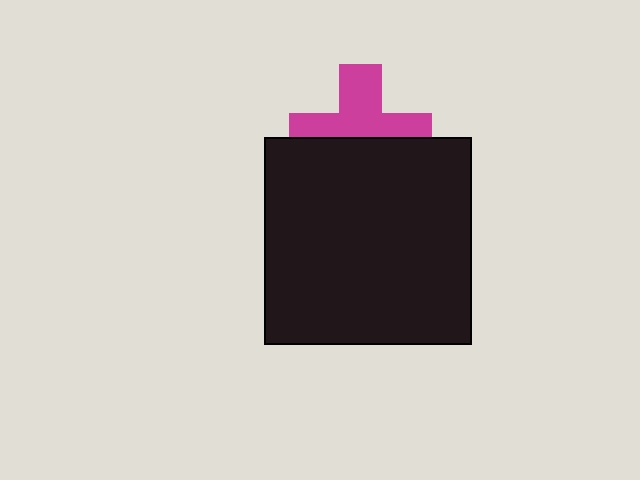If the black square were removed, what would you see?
You would see the complete magenta cross.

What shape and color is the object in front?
The object in front is a black square.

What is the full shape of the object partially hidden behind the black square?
The partially hidden object is a magenta cross.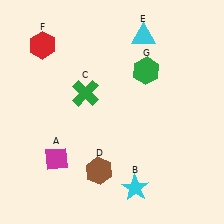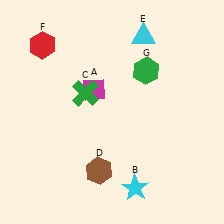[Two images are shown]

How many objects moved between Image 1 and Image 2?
1 object moved between the two images.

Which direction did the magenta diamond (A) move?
The magenta diamond (A) moved up.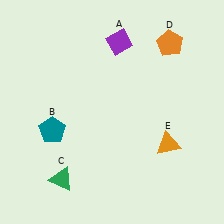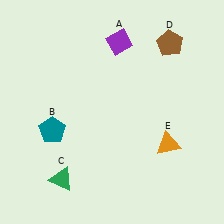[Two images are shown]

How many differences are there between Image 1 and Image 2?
There is 1 difference between the two images.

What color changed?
The pentagon (D) changed from orange in Image 1 to brown in Image 2.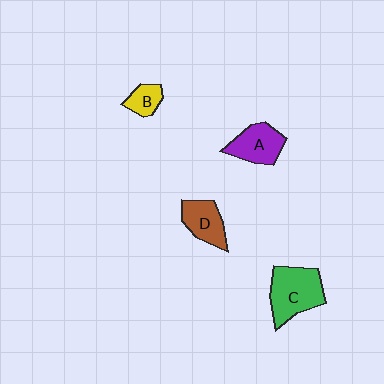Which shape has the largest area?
Shape C (green).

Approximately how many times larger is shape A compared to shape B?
Approximately 1.9 times.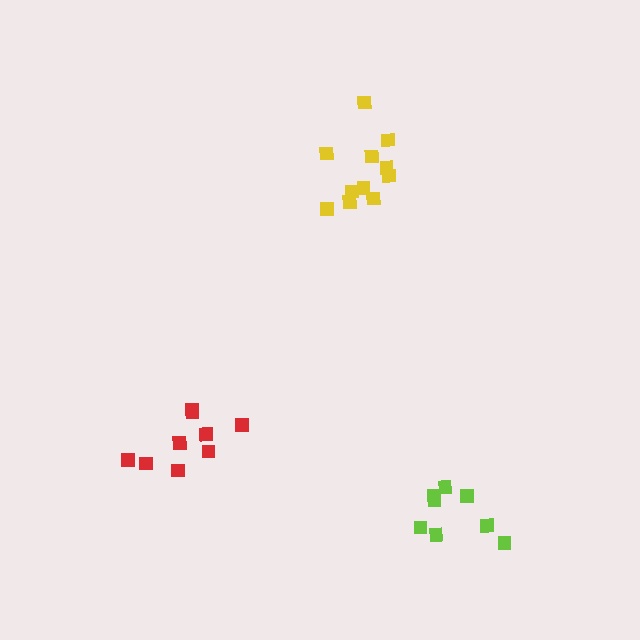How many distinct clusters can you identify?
There are 3 distinct clusters.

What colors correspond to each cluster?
The clusters are colored: yellow, red, lime.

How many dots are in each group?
Group 1: 11 dots, Group 2: 9 dots, Group 3: 8 dots (28 total).